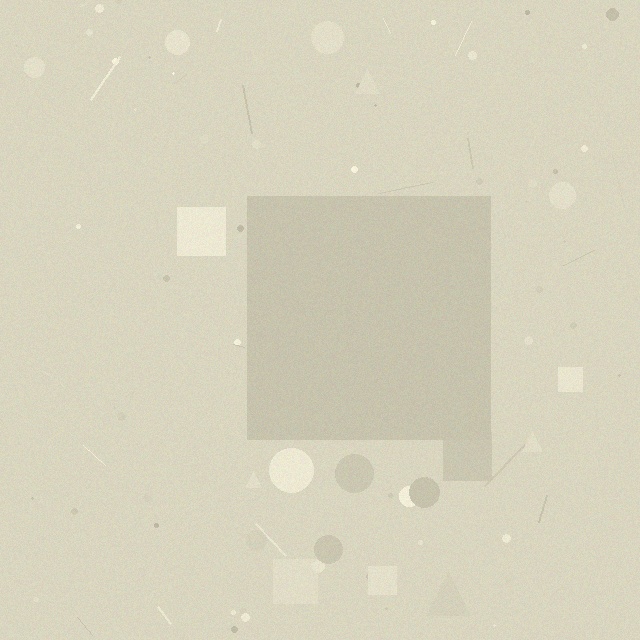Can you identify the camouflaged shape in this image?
The camouflaged shape is a square.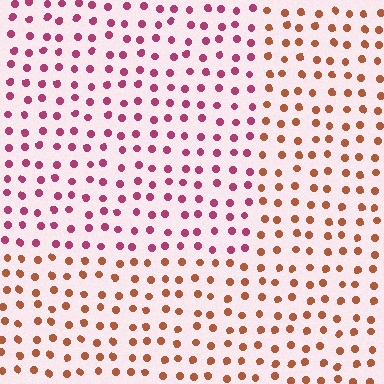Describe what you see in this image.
The image is filled with small brown elements in a uniform arrangement. A rectangle-shaped region is visible where the elements are tinted to a slightly different hue, forming a subtle color boundary.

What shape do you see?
I see a rectangle.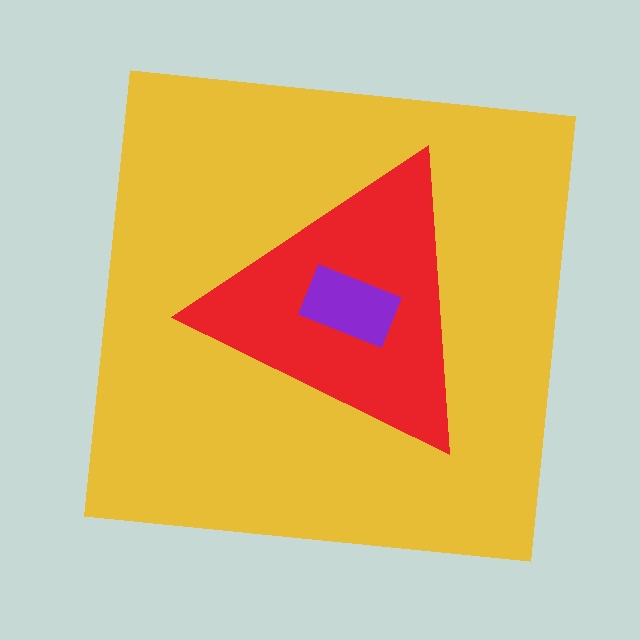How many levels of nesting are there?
3.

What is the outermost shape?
The yellow square.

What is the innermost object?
The purple rectangle.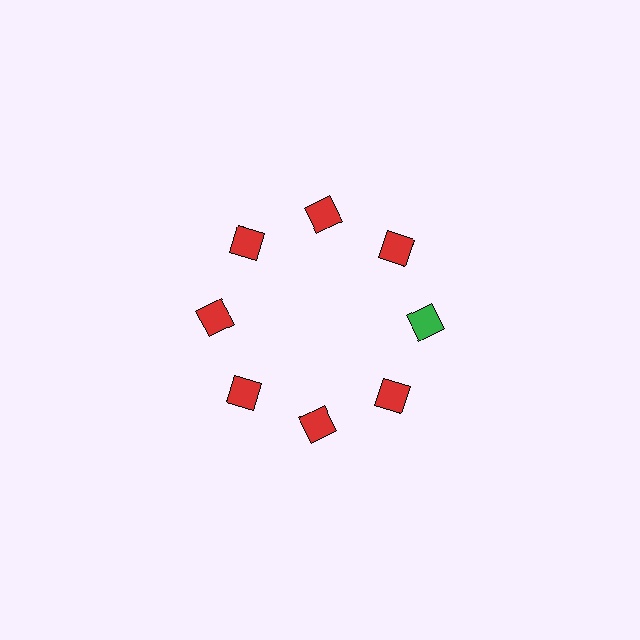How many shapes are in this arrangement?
There are 8 shapes arranged in a ring pattern.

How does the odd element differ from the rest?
It has a different color: green instead of red.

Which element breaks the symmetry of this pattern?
The green square at roughly the 3 o'clock position breaks the symmetry. All other shapes are red squares.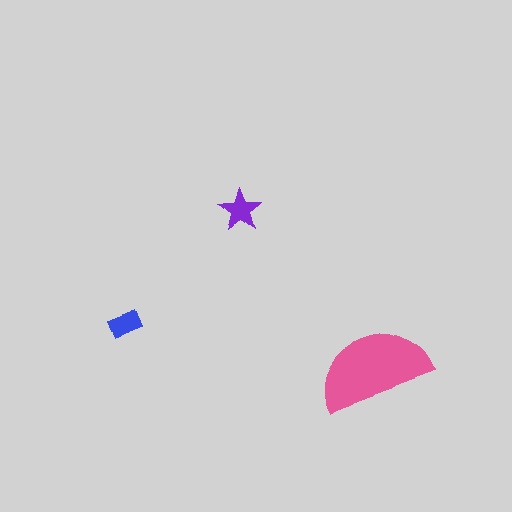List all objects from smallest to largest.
The blue rectangle, the purple star, the pink semicircle.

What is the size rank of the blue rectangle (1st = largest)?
3rd.